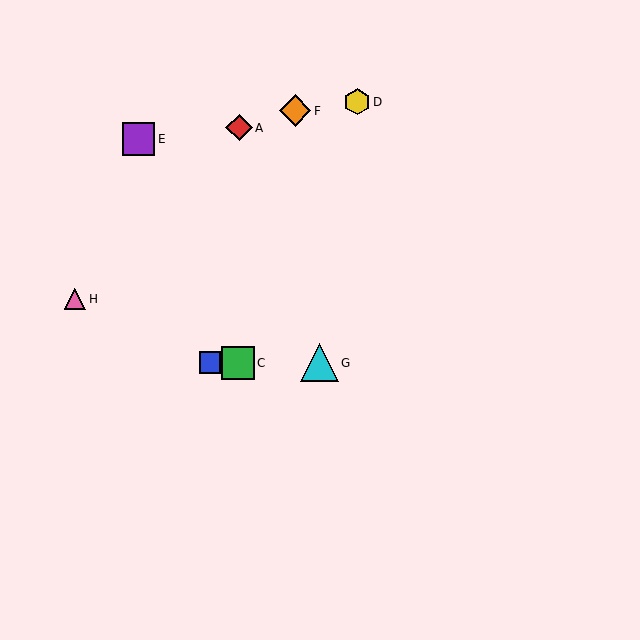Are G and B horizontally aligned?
Yes, both are at y≈363.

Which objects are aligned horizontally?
Objects B, C, G are aligned horizontally.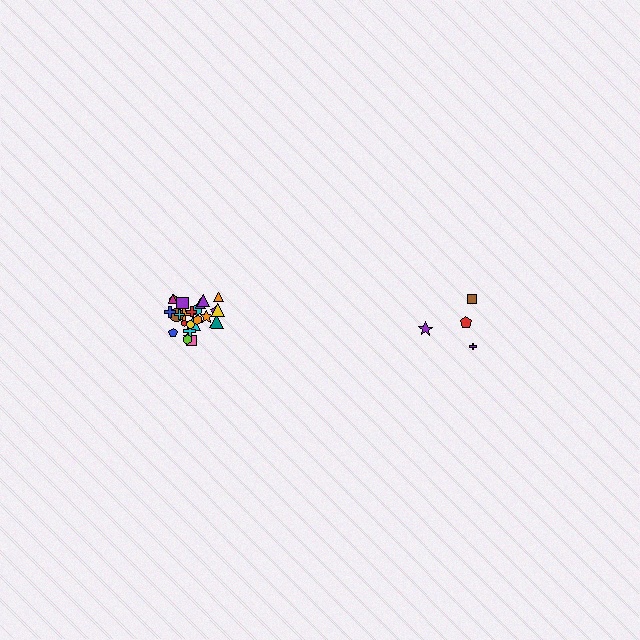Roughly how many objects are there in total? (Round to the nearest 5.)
Roughly 30 objects in total.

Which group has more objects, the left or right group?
The left group.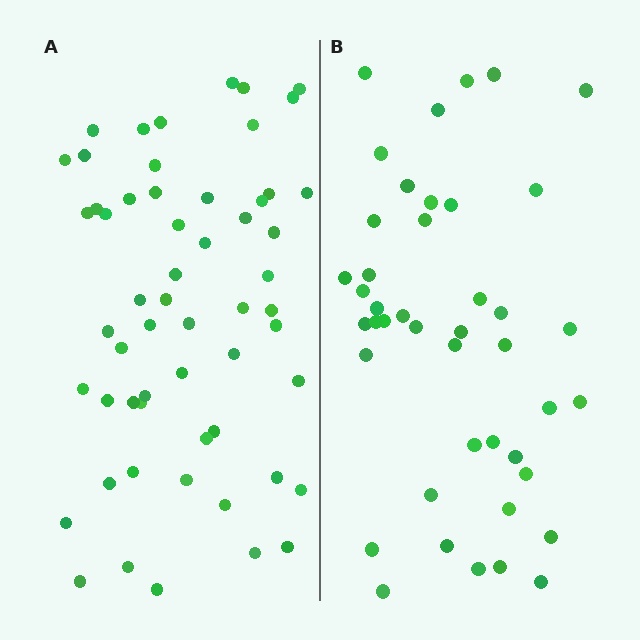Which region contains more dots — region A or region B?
Region A (the left region) has more dots.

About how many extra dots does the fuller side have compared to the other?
Region A has approximately 15 more dots than region B.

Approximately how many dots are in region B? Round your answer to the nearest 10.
About 40 dots. (The exact count is 43, which rounds to 40.)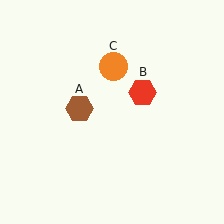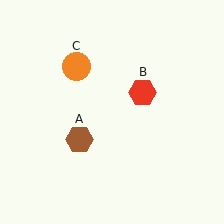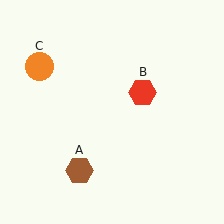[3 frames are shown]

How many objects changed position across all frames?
2 objects changed position: brown hexagon (object A), orange circle (object C).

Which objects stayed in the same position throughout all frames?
Red hexagon (object B) remained stationary.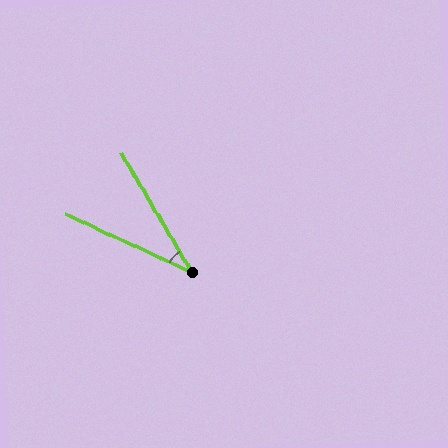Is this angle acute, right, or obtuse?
It is acute.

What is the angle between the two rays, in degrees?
Approximately 35 degrees.